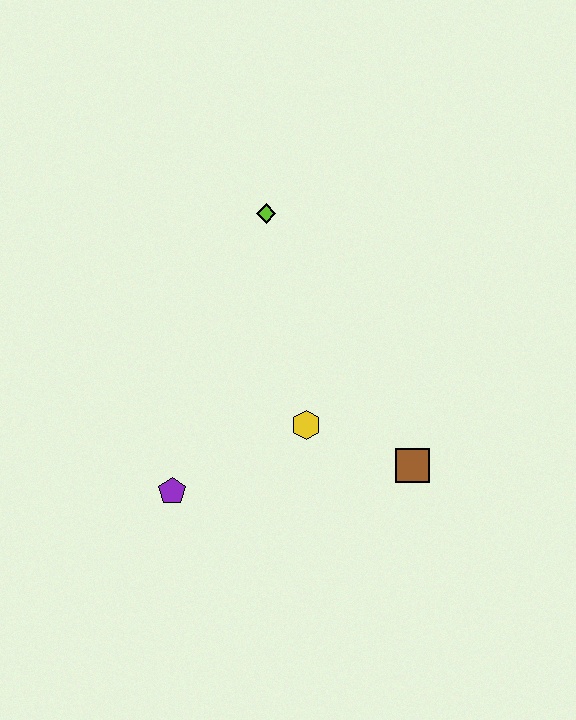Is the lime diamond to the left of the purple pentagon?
No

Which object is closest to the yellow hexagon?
The brown square is closest to the yellow hexagon.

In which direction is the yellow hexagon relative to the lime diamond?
The yellow hexagon is below the lime diamond.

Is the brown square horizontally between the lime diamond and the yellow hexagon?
No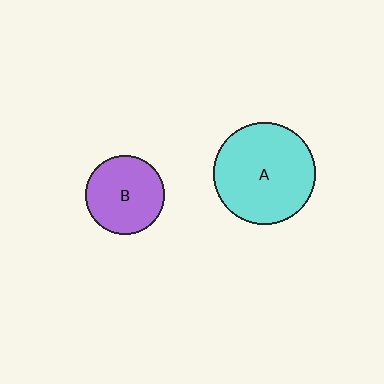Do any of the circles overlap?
No, none of the circles overlap.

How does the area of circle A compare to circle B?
Approximately 1.7 times.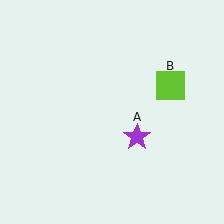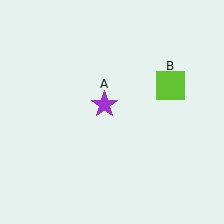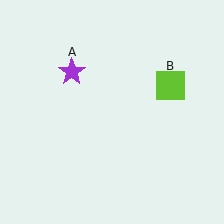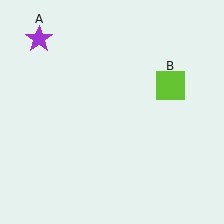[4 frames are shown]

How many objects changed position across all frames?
1 object changed position: purple star (object A).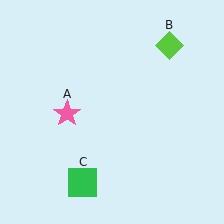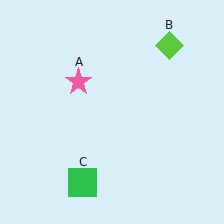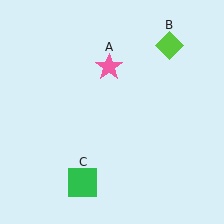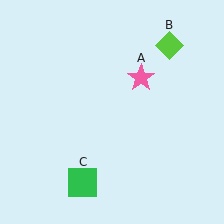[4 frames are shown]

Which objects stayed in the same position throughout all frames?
Lime diamond (object B) and green square (object C) remained stationary.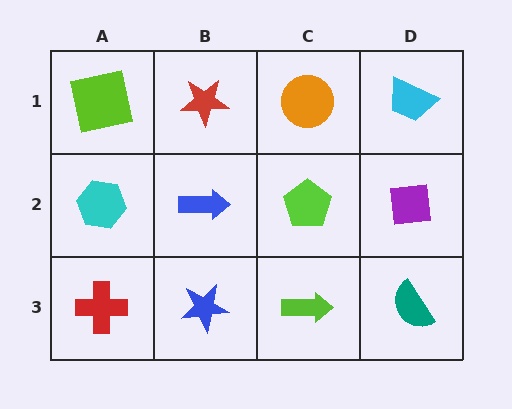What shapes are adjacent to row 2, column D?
A cyan trapezoid (row 1, column D), a teal semicircle (row 3, column D), a lime pentagon (row 2, column C).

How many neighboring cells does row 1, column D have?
2.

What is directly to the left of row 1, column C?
A red star.